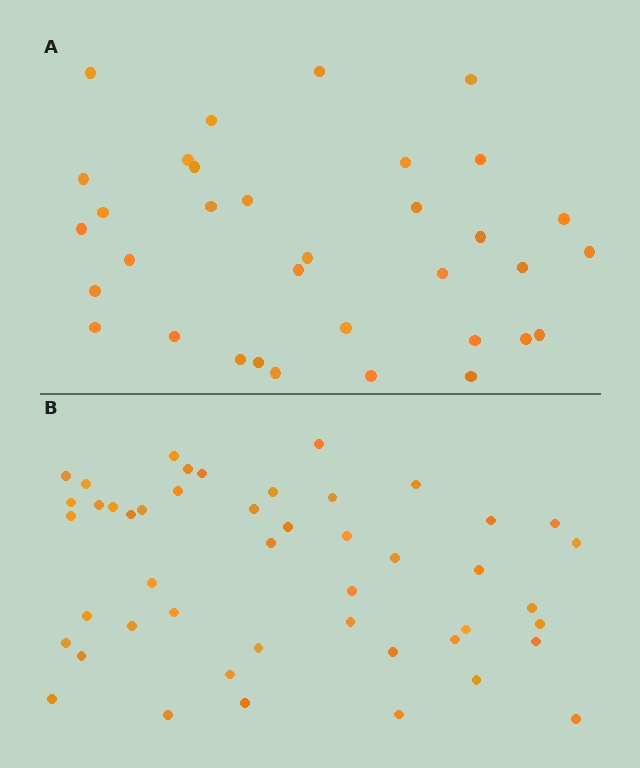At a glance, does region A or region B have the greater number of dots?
Region B (the bottom region) has more dots.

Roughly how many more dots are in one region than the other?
Region B has approximately 15 more dots than region A.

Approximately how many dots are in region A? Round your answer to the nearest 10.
About 30 dots. (The exact count is 34, which rounds to 30.)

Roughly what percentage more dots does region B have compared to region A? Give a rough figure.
About 40% more.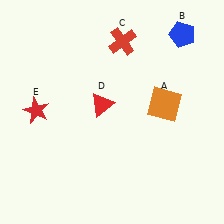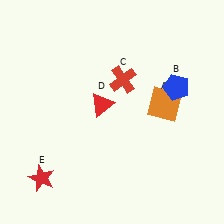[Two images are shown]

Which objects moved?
The objects that moved are: the blue pentagon (B), the red cross (C), the red star (E).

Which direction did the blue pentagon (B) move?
The blue pentagon (B) moved down.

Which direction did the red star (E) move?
The red star (E) moved down.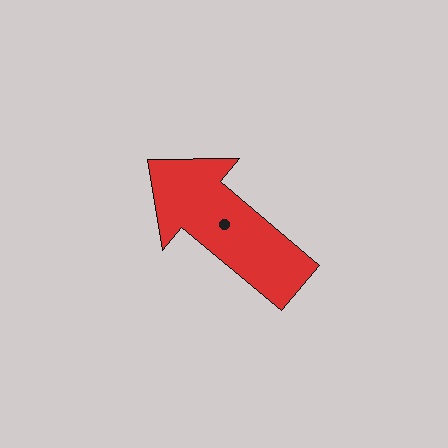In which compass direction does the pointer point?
Northwest.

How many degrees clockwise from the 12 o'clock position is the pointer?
Approximately 310 degrees.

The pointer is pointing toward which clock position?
Roughly 10 o'clock.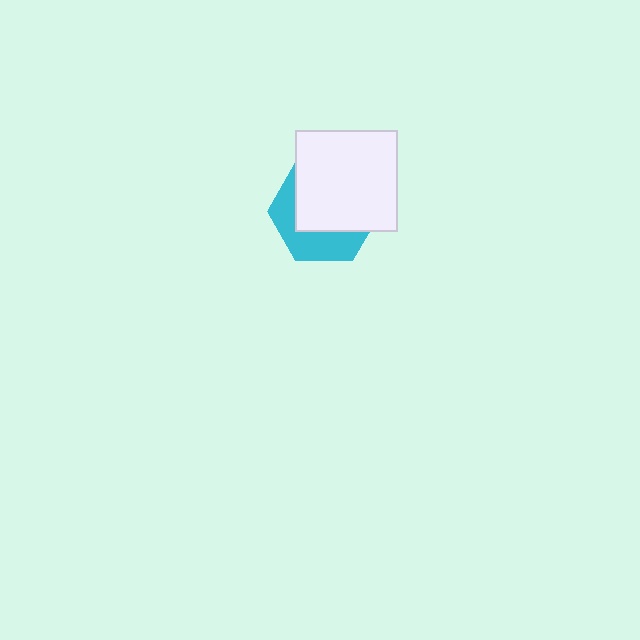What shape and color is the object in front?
The object in front is a white square.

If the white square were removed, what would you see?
You would see the complete cyan hexagon.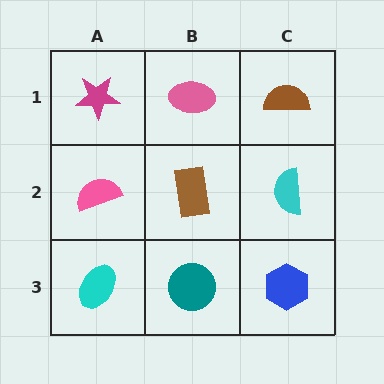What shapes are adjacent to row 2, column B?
A pink ellipse (row 1, column B), a teal circle (row 3, column B), a pink semicircle (row 2, column A), a cyan semicircle (row 2, column C).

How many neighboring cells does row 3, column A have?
2.